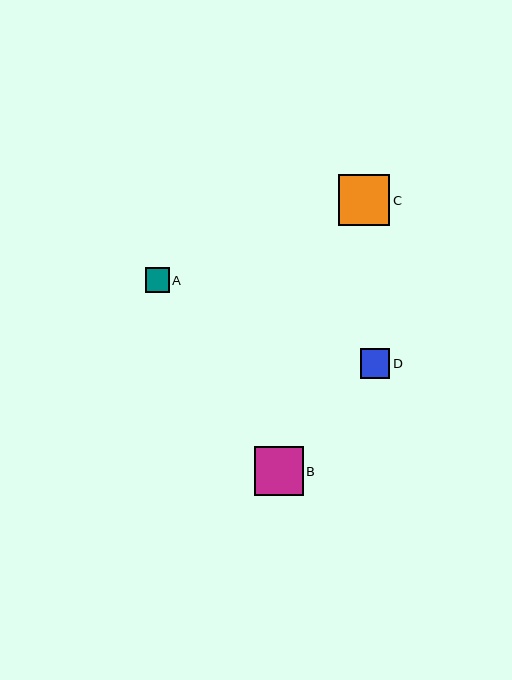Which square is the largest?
Square C is the largest with a size of approximately 52 pixels.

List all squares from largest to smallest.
From largest to smallest: C, B, D, A.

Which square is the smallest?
Square A is the smallest with a size of approximately 24 pixels.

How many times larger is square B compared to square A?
Square B is approximately 2.0 times the size of square A.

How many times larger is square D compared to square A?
Square D is approximately 1.2 times the size of square A.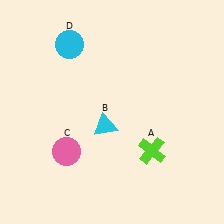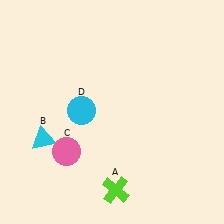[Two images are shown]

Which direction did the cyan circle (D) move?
The cyan circle (D) moved down.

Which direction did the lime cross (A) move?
The lime cross (A) moved down.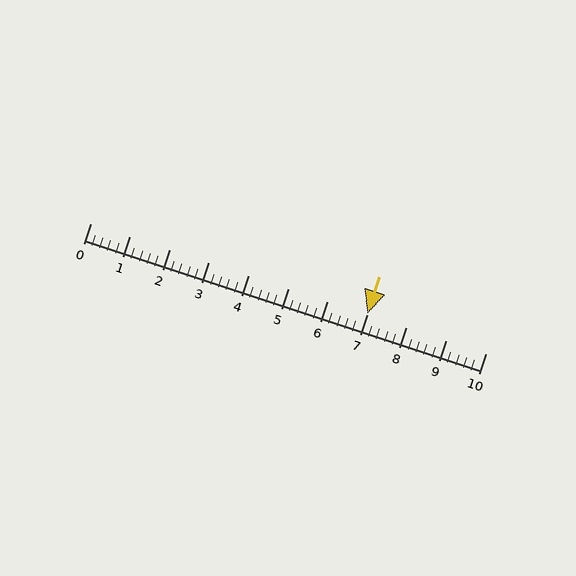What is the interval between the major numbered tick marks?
The major tick marks are spaced 1 units apart.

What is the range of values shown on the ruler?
The ruler shows values from 0 to 10.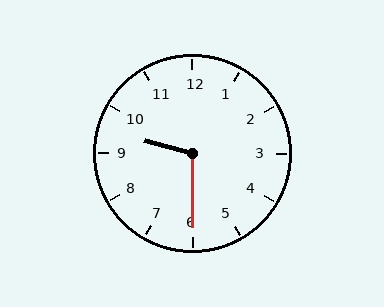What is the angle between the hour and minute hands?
Approximately 105 degrees.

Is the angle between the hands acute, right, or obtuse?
It is obtuse.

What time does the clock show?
9:30.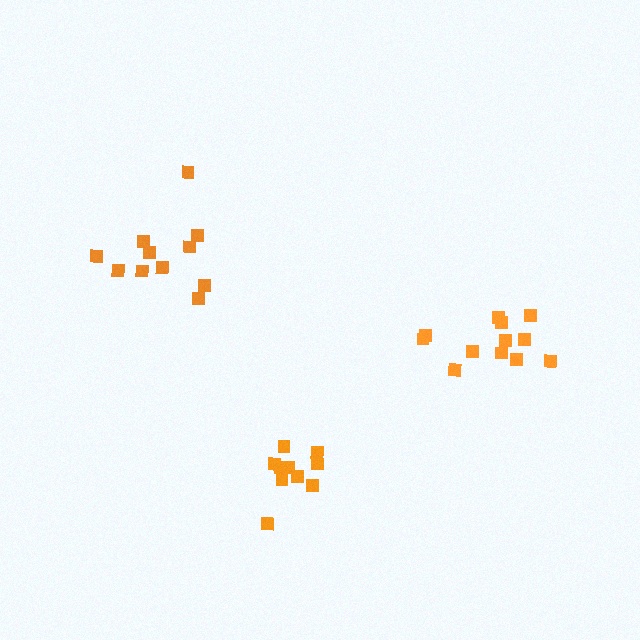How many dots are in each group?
Group 1: 10 dots, Group 2: 12 dots, Group 3: 11 dots (33 total).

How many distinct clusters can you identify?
There are 3 distinct clusters.